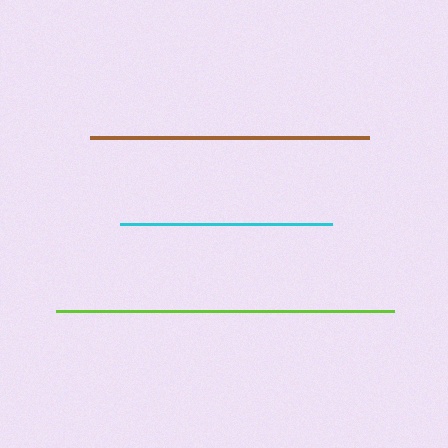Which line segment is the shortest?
The cyan line is the shortest at approximately 211 pixels.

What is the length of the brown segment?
The brown segment is approximately 279 pixels long.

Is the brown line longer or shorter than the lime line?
The lime line is longer than the brown line.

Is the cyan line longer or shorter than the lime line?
The lime line is longer than the cyan line.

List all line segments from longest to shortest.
From longest to shortest: lime, brown, cyan.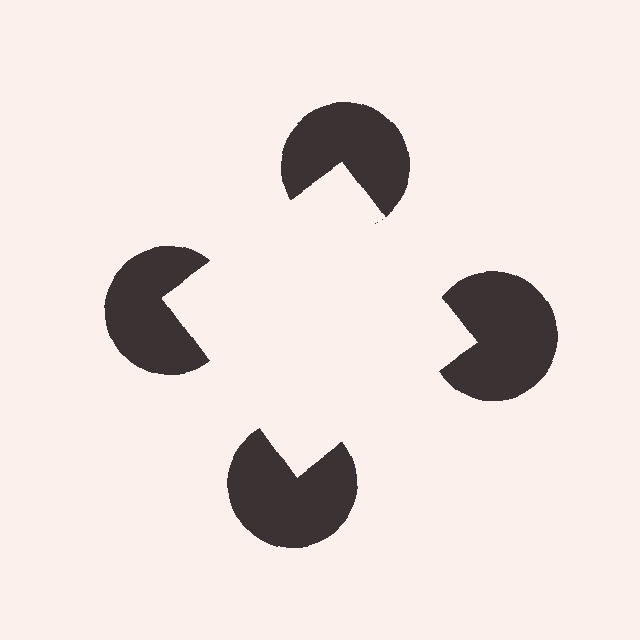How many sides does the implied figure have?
4 sides.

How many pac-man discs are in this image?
There are 4 — one at each vertex of the illusory square.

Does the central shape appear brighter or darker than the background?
It typically appears slightly brighter than the background, even though no actual brightness change is drawn.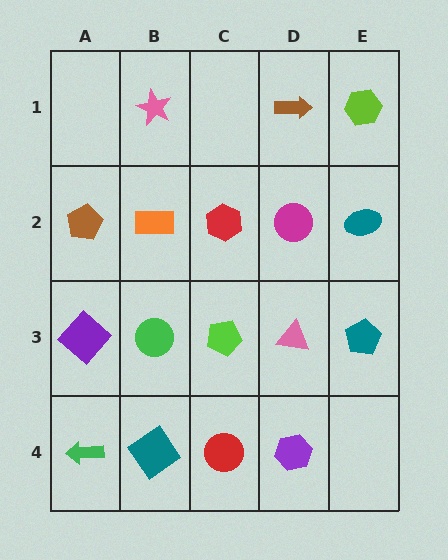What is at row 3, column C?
A lime pentagon.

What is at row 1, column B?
A pink star.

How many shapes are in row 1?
3 shapes.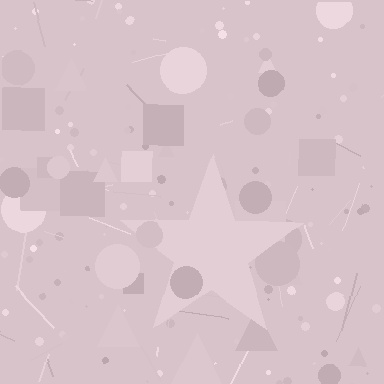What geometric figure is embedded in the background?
A star is embedded in the background.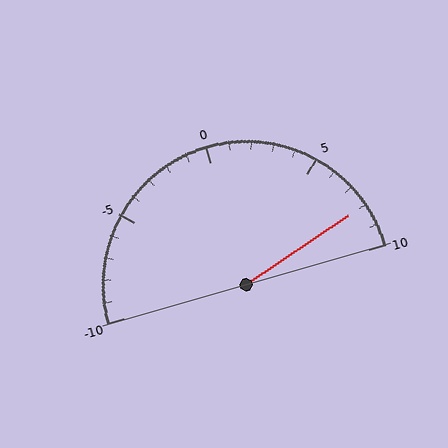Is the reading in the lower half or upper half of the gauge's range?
The reading is in the upper half of the range (-10 to 10).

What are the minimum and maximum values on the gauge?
The gauge ranges from -10 to 10.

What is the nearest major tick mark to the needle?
The nearest major tick mark is 10.